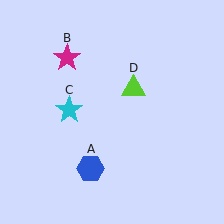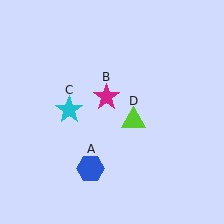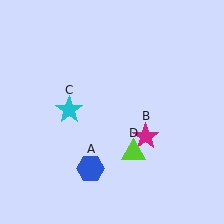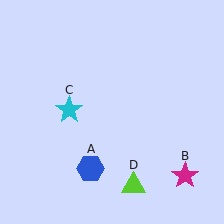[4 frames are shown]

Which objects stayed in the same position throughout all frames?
Blue hexagon (object A) and cyan star (object C) remained stationary.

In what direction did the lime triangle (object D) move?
The lime triangle (object D) moved down.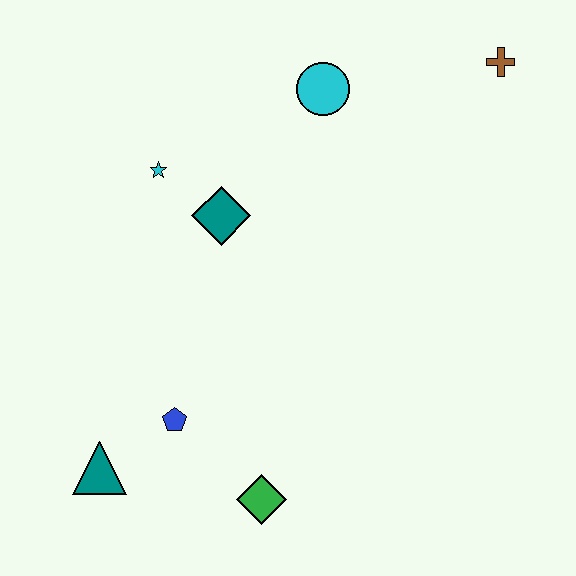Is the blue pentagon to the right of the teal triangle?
Yes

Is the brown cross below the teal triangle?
No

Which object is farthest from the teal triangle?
The brown cross is farthest from the teal triangle.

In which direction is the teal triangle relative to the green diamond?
The teal triangle is to the left of the green diamond.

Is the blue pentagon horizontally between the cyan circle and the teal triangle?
Yes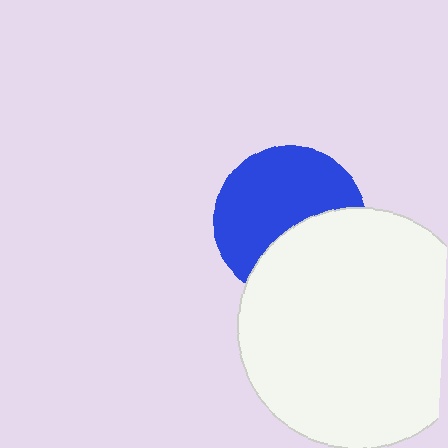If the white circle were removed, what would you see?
You would see the complete blue circle.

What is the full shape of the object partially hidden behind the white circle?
The partially hidden object is a blue circle.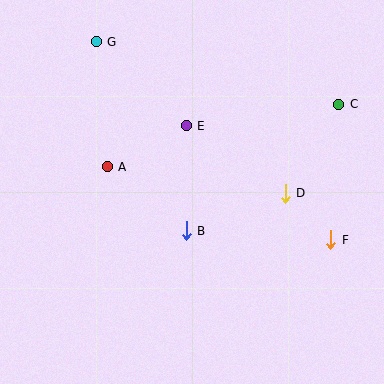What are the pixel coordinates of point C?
Point C is at (339, 104).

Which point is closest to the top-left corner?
Point G is closest to the top-left corner.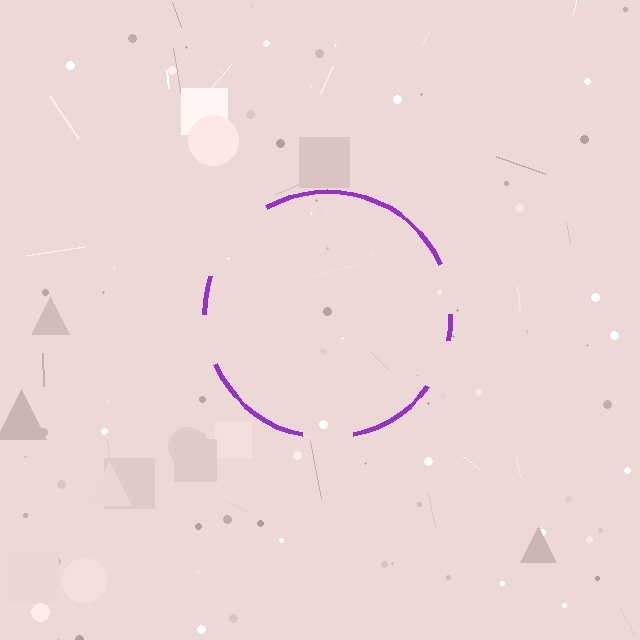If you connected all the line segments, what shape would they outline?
They would outline a circle.